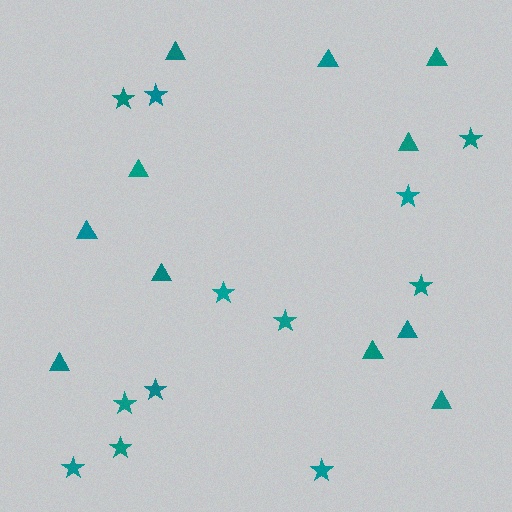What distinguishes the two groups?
There are 2 groups: one group of triangles (11) and one group of stars (12).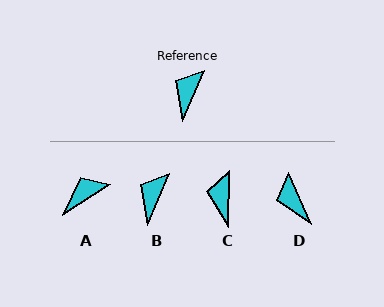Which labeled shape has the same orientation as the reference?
B.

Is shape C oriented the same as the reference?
No, it is off by about 22 degrees.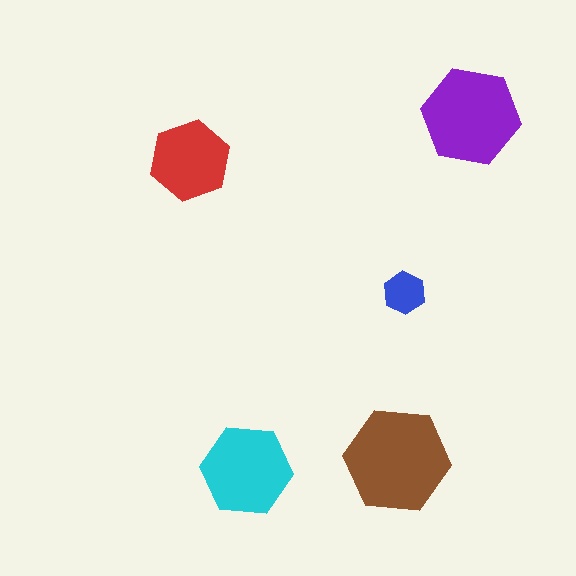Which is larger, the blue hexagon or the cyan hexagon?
The cyan one.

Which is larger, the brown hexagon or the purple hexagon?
The brown one.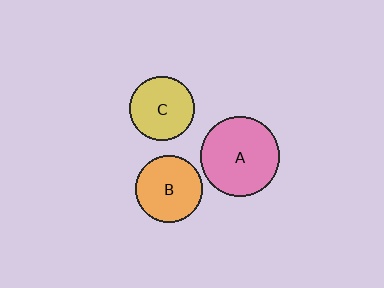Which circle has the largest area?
Circle A (pink).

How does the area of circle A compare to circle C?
Approximately 1.5 times.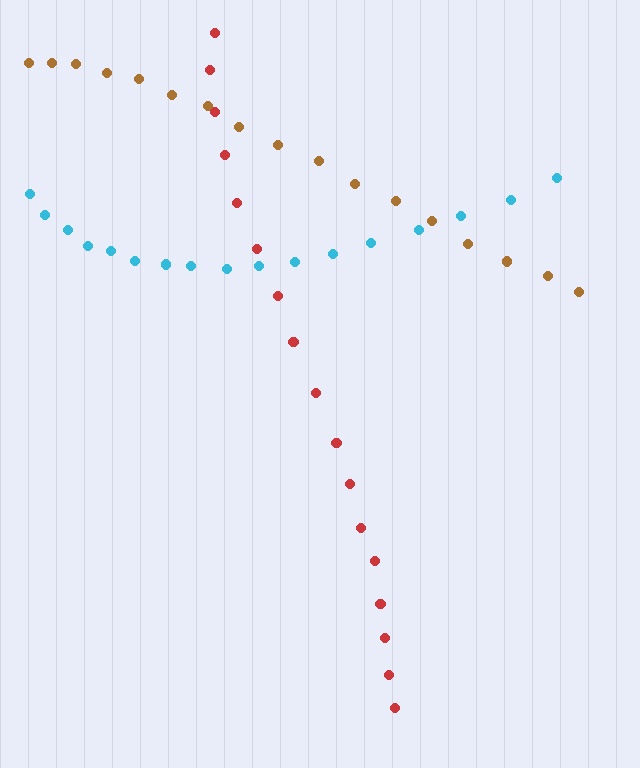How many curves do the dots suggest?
There are 3 distinct paths.